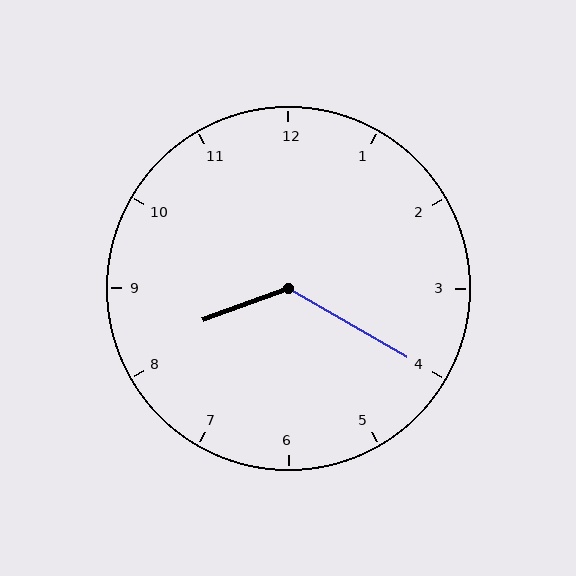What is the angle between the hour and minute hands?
Approximately 130 degrees.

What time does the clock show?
8:20.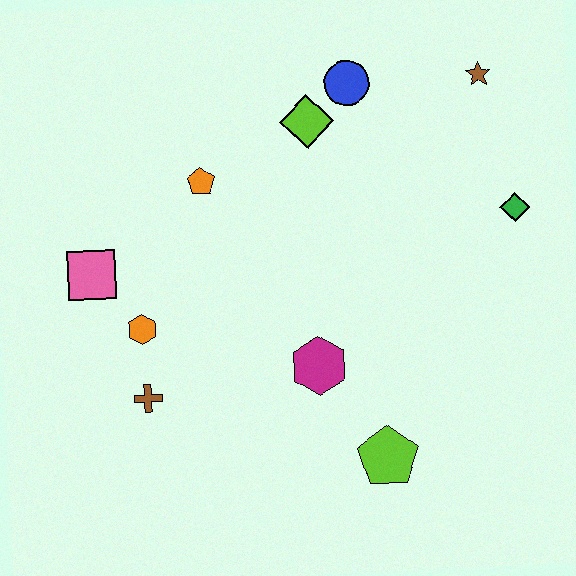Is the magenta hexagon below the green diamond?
Yes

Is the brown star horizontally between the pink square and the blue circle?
No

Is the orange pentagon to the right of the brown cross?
Yes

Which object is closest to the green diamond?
The brown star is closest to the green diamond.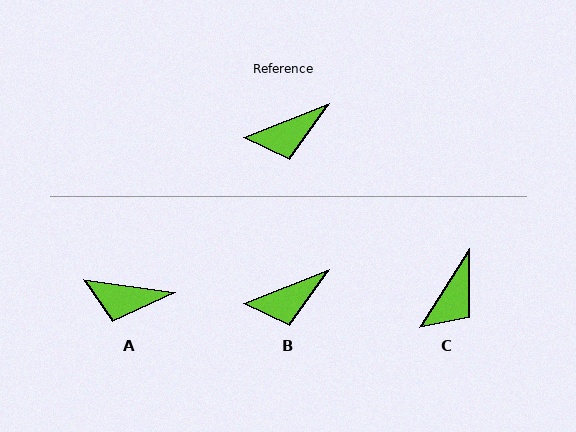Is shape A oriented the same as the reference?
No, it is off by about 30 degrees.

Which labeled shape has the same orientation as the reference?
B.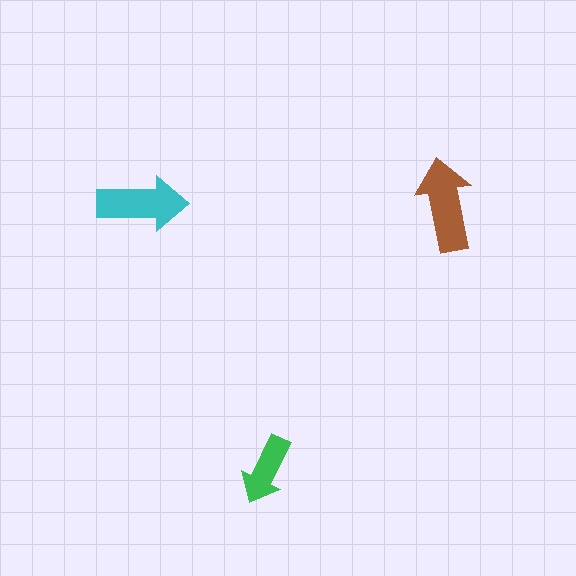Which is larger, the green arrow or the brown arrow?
The brown one.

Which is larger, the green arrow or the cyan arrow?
The cyan one.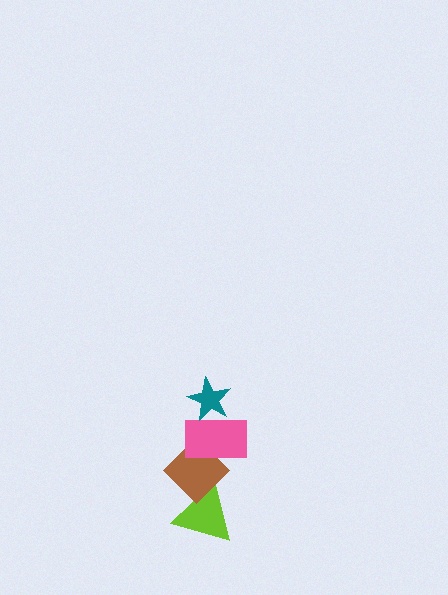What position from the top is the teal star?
The teal star is 1st from the top.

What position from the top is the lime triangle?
The lime triangle is 4th from the top.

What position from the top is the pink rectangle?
The pink rectangle is 2nd from the top.